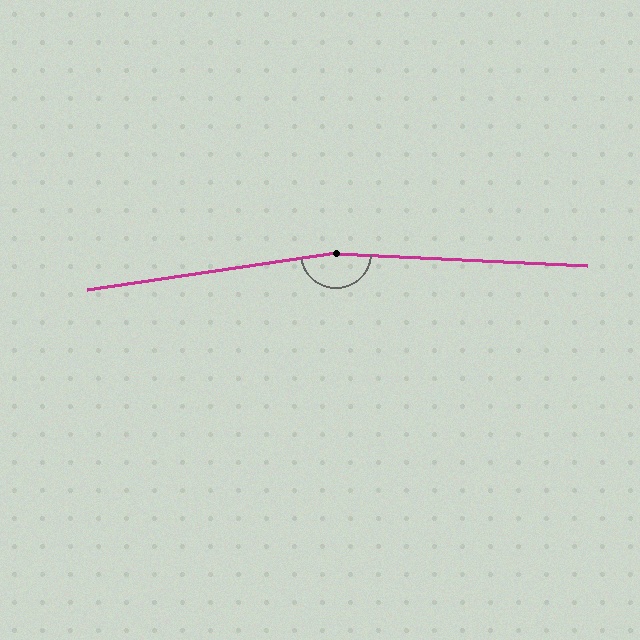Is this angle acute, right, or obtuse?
It is obtuse.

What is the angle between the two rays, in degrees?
Approximately 169 degrees.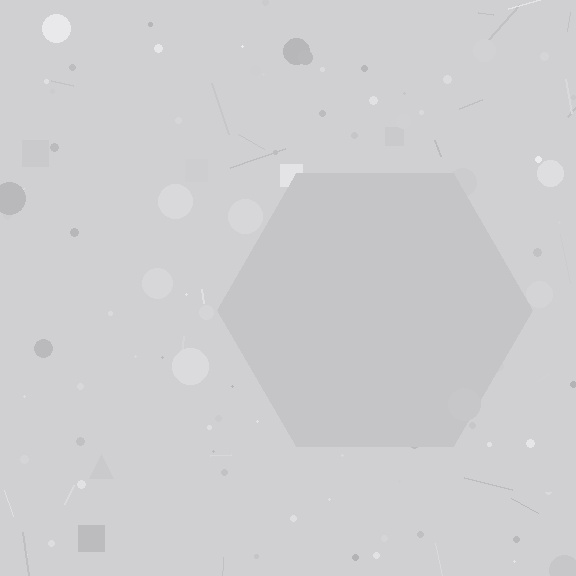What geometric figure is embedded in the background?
A hexagon is embedded in the background.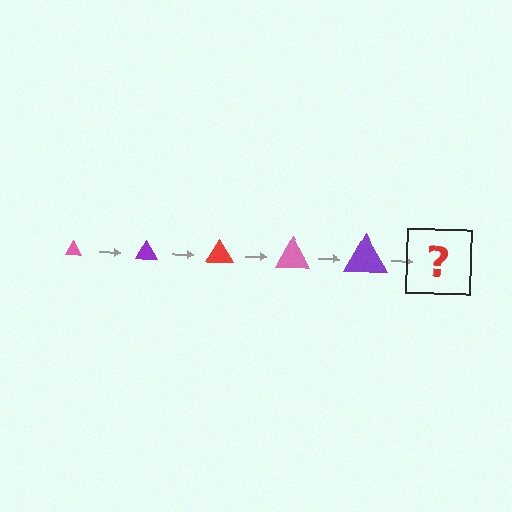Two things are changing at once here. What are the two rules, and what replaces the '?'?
The two rules are that the triangle grows larger each step and the color cycles through pink, purple, and red. The '?' should be a red triangle, larger than the previous one.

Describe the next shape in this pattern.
It should be a red triangle, larger than the previous one.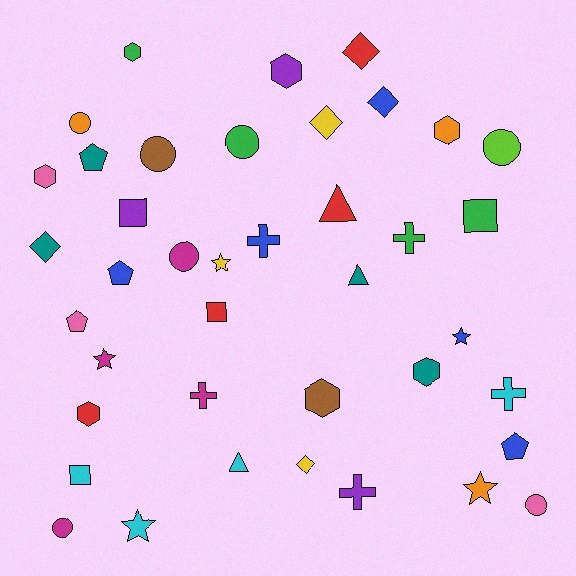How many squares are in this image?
There are 4 squares.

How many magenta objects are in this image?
There are 4 magenta objects.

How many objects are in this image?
There are 40 objects.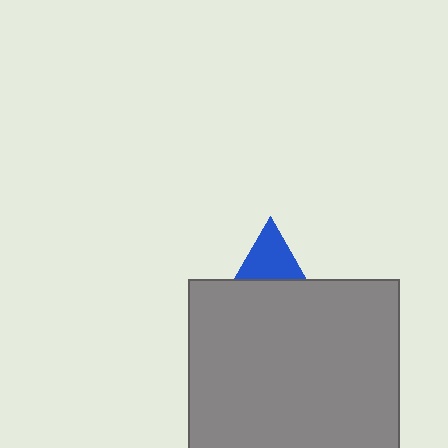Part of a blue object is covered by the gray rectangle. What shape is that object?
It is a triangle.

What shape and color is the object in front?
The object in front is a gray rectangle.